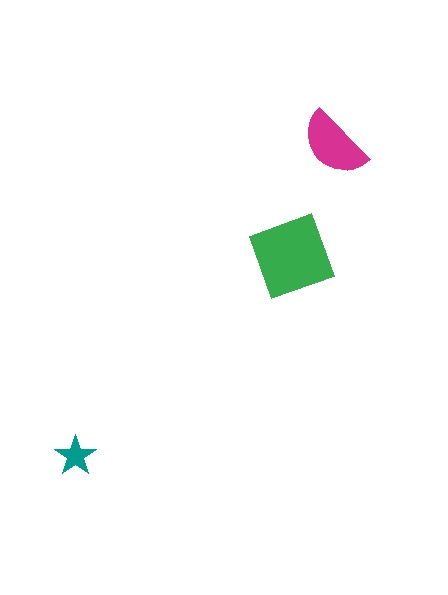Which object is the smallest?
The teal star.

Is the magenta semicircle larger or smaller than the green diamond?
Smaller.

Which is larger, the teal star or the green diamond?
The green diamond.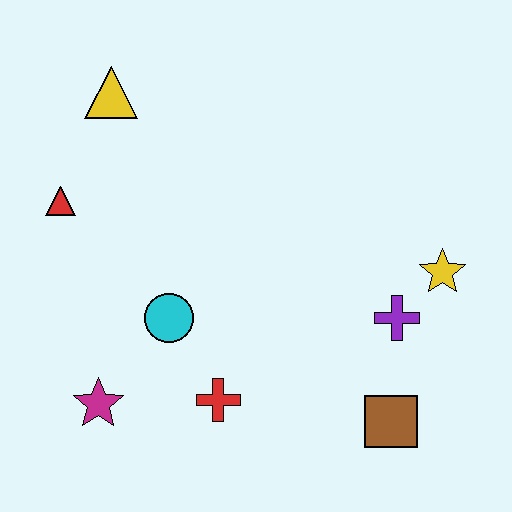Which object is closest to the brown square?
The purple cross is closest to the brown square.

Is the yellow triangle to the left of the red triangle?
No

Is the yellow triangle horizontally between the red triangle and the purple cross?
Yes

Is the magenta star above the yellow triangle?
No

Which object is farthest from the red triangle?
The brown square is farthest from the red triangle.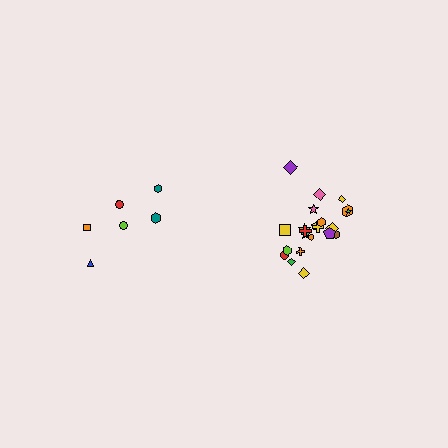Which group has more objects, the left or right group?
The right group.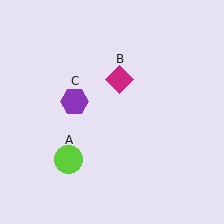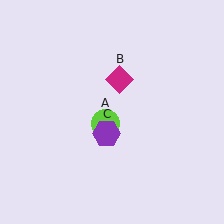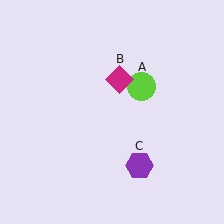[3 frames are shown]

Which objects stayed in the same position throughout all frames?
Magenta diamond (object B) remained stationary.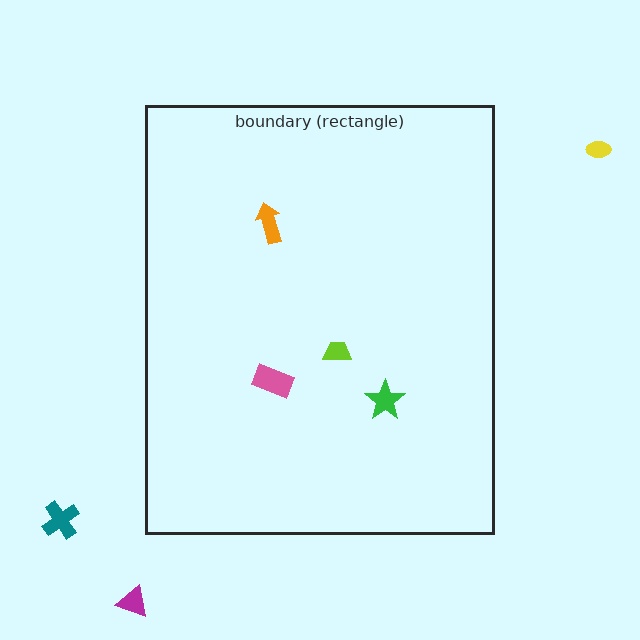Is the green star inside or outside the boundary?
Inside.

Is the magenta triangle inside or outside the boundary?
Outside.